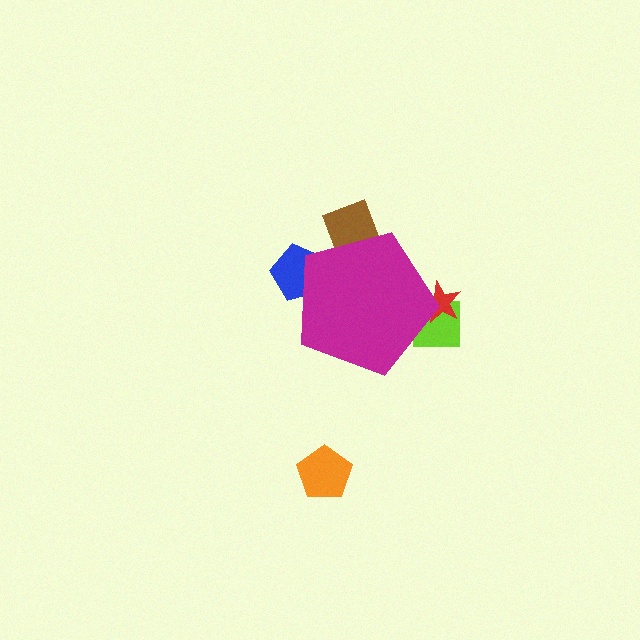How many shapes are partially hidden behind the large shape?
4 shapes are partially hidden.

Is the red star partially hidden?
Yes, the red star is partially hidden behind the magenta pentagon.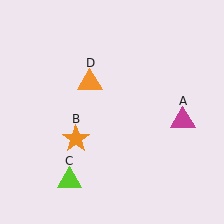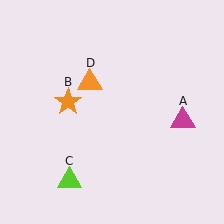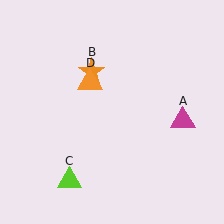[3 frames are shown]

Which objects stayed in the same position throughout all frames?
Magenta triangle (object A) and lime triangle (object C) and orange triangle (object D) remained stationary.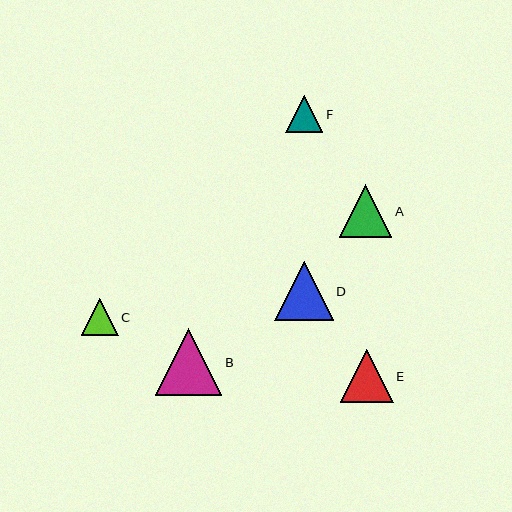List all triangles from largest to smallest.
From largest to smallest: B, D, E, A, C, F.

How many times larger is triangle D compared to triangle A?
Triangle D is approximately 1.1 times the size of triangle A.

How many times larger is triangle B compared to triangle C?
Triangle B is approximately 1.8 times the size of triangle C.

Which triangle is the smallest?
Triangle F is the smallest with a size of approximately 37 pixels.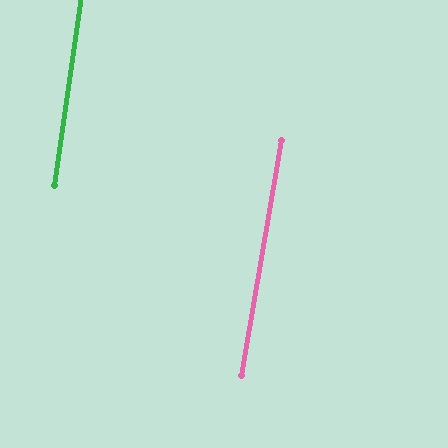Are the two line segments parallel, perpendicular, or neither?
Parallel — their directions differ by only 1.6°.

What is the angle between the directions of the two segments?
Approximately 2 degrees.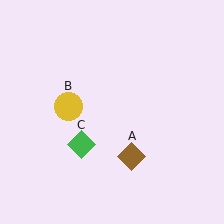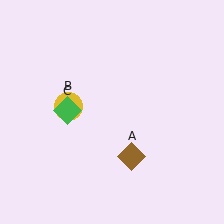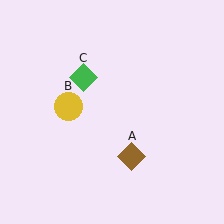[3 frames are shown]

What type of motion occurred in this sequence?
The green diamond (object C) rotated clockwise around the center of the scene.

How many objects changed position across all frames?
1 object changed position: green diamond (object C).